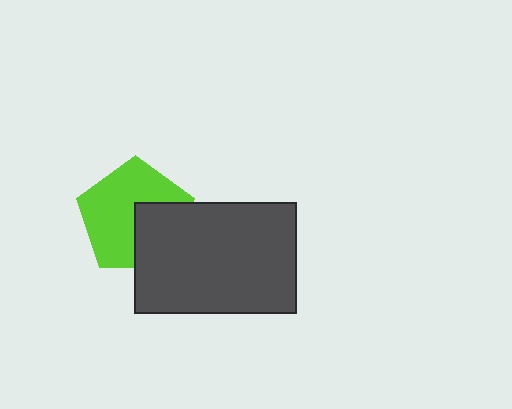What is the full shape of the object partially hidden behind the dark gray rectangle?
The partially hidden object is a lime pentagon.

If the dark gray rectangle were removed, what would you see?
You would see the complete lime pentagon.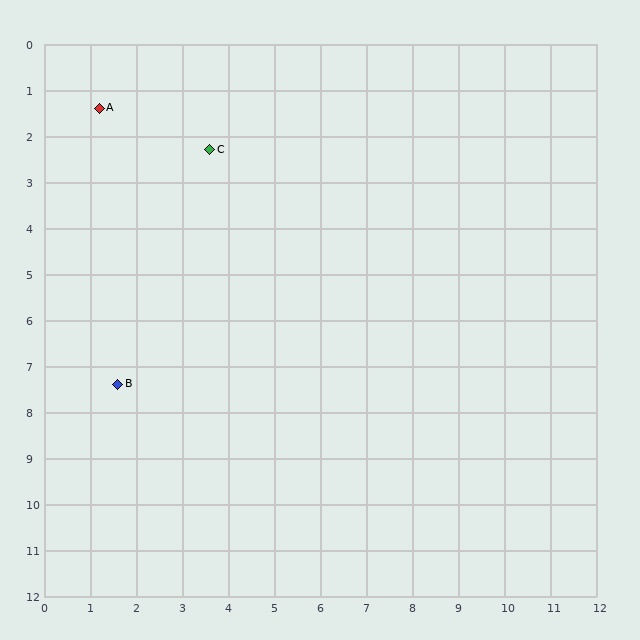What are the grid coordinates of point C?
Point C is at approximately (3.6, 2.3).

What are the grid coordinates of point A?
Point A is at approximately (1.2, 1.4).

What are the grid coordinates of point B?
Point B is at approximately (1.6, 7.4).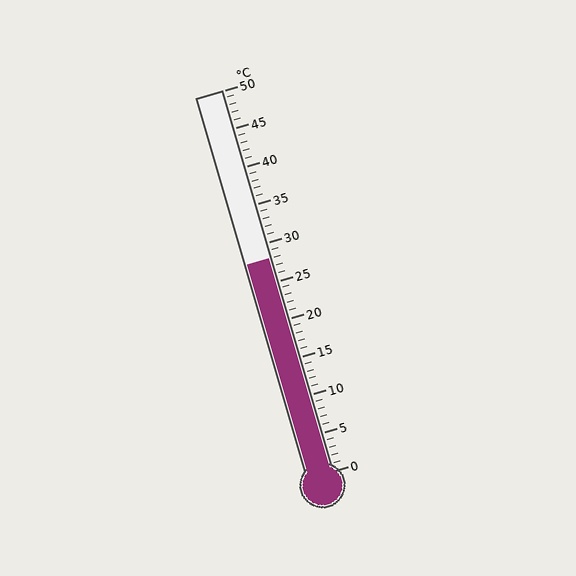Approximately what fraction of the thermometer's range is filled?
The thermometer is filled to approximately 55% of its range.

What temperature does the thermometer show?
The thermometer shows approximately 28°C.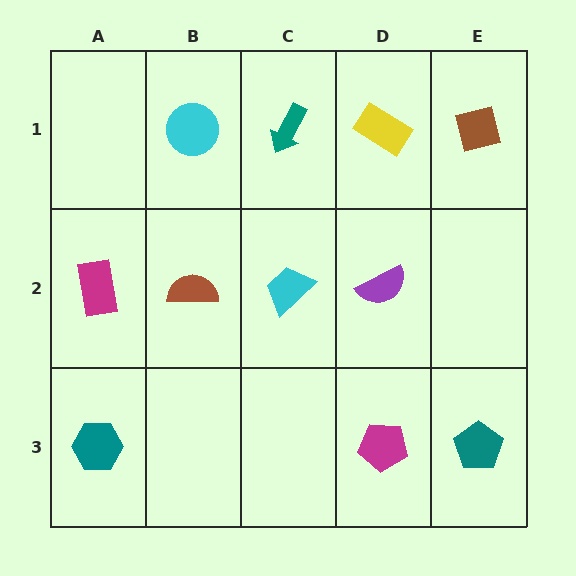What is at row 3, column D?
A magenta pentagon.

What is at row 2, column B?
A brown semicircle.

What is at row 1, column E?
A brown square.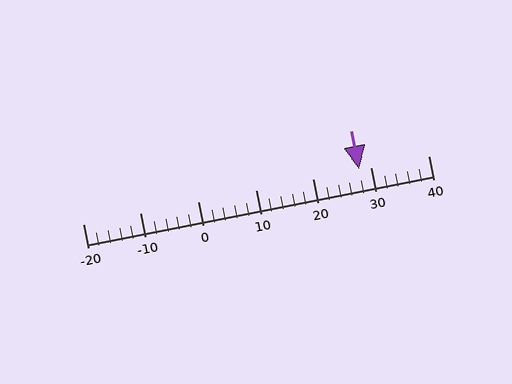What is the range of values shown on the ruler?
The ruler shows values from -20 to 40.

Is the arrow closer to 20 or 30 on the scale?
The arrow is closer to 30.